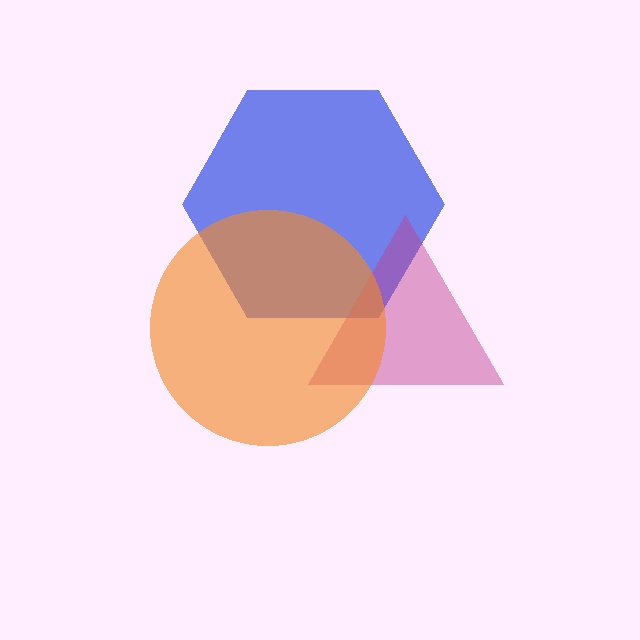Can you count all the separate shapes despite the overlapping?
Yes, there are 3 separate shapes.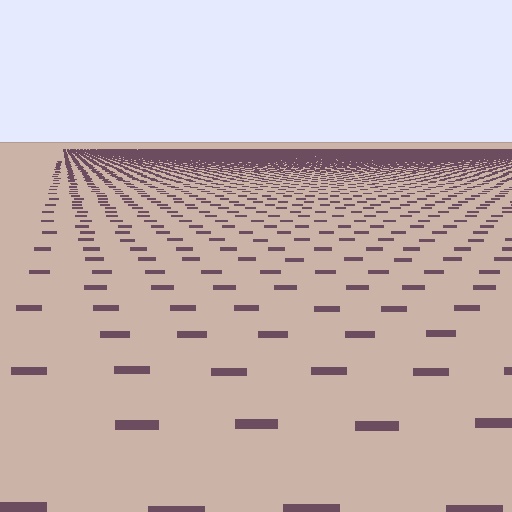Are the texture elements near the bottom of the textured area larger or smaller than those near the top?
Larger. Near the bottom, elements are closer to the viewer and appear at a bigger on-screen size.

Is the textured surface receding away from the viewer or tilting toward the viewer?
The surface is receding away from the viewer. Texture elements get smaller and denser toward the top.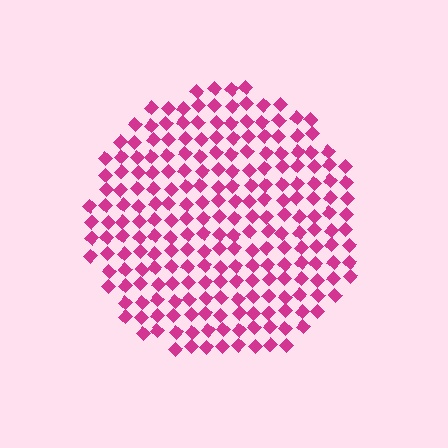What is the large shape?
The large shape is a circle.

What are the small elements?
The small elements are diamonds.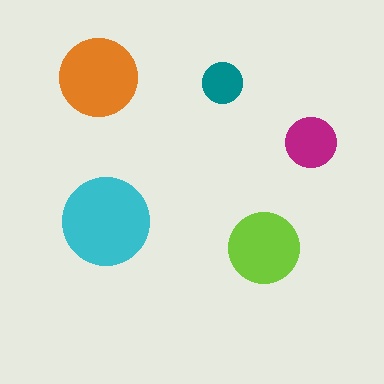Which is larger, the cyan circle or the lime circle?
The cyan one.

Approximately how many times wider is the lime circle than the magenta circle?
About 1.5 times wider.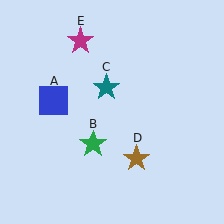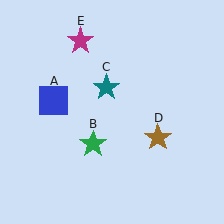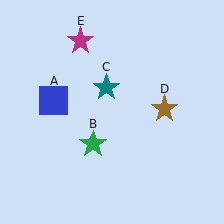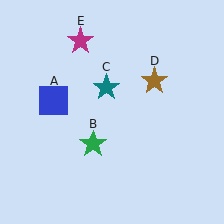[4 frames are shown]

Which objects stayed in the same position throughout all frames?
Blue square (object A) and green star (object B) and teal star (object C) and magenta star (object E) remained stationary.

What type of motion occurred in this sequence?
The brown star (object D) rotated counterclockwise around the center of the scene.